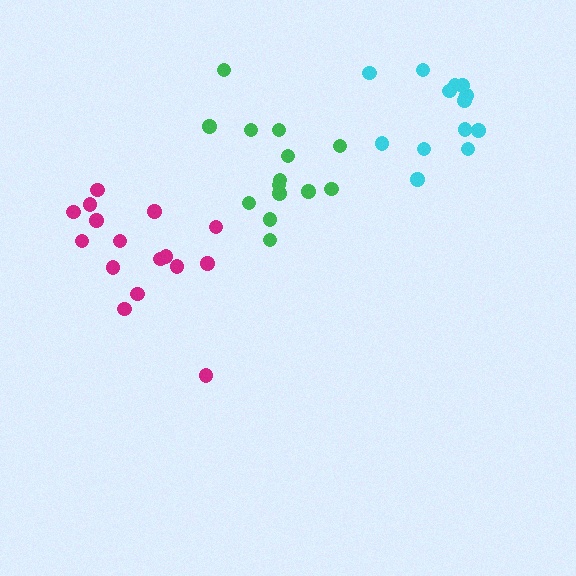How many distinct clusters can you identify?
There are 3 distinct clusters.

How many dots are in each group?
Group 1: 16 dots, Group 2: 13 dots, Group 3: 14 dots (43 total).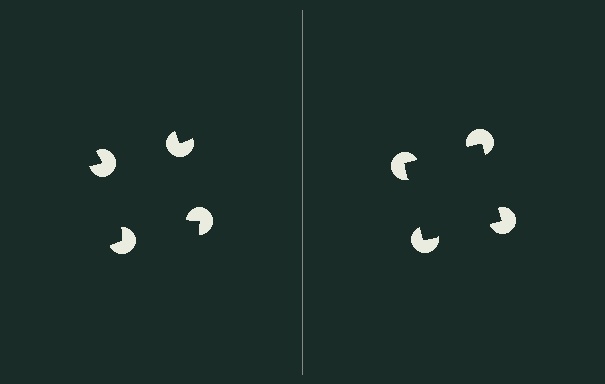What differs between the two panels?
The pac-man discs are positioned identically on both sides; only the wedge orientations differ. On the right they align to a square; on the left they are misaligned.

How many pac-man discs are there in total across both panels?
8 — 4 on each side.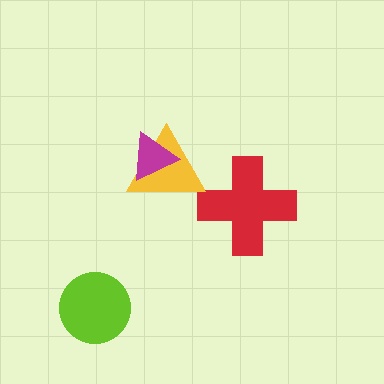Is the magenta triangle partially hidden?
No, no other shape covers it.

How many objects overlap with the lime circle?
0 objects overlap with the lime circle.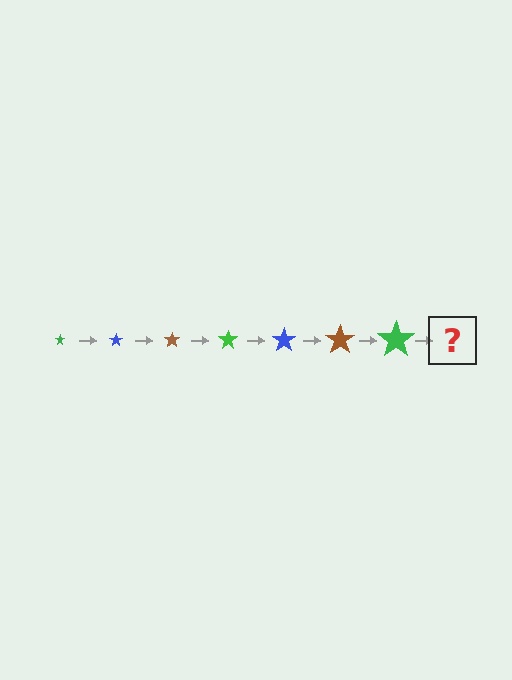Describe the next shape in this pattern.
It should be a blue star, larger than the previous one.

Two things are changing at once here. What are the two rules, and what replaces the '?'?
The two rules are that the star grows larger each step and the color cycles through green, blue, and brown. The '?' should be a blue star, larger than the previous one.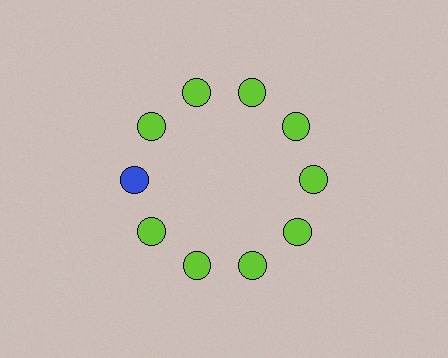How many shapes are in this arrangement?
There are 10 shapes arranged in a ring pattern.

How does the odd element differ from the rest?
It has a different color: blue instead of lime.